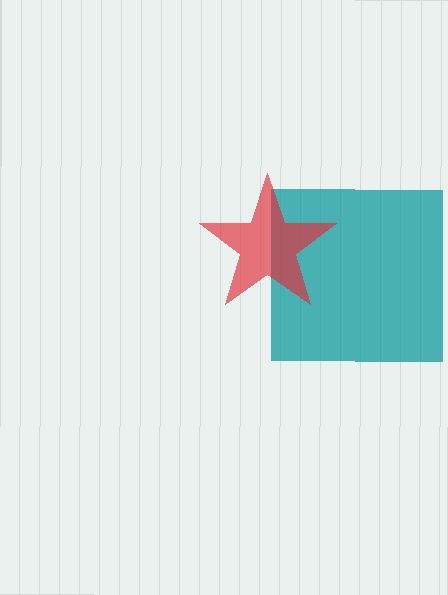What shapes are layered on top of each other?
The layered shapes are: a teal square, a red star.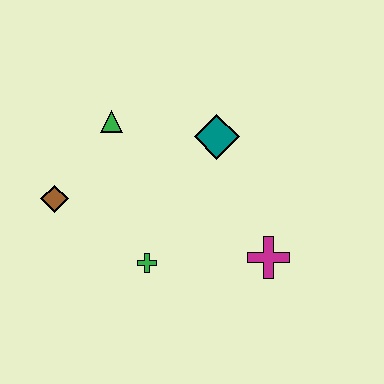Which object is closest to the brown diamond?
The green triangle is closest to the brown diamond.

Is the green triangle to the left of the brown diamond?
No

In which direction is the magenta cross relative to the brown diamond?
The magenta cross is to the right of the brown diamond.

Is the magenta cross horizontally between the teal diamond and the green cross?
No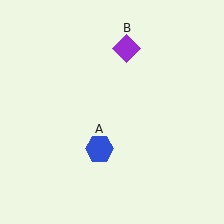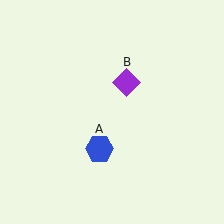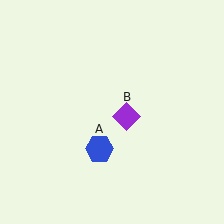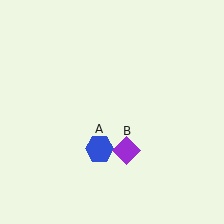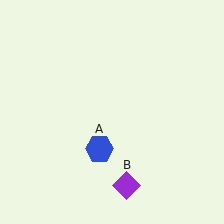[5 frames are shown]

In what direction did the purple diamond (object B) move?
The purple diamond (object B) moved down.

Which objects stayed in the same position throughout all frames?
Blue hexagon (object A) remained stationary.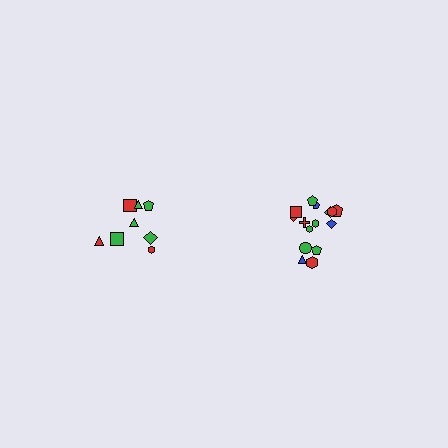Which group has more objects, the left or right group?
The right group.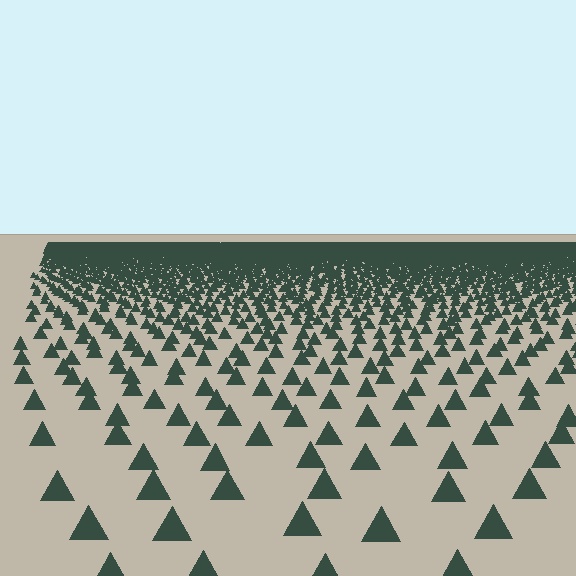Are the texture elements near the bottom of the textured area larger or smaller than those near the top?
Larger. Near the bottom, elements are closer to the viewer and appear at a bigger on-screen size.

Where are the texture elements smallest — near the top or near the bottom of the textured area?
Near the top.